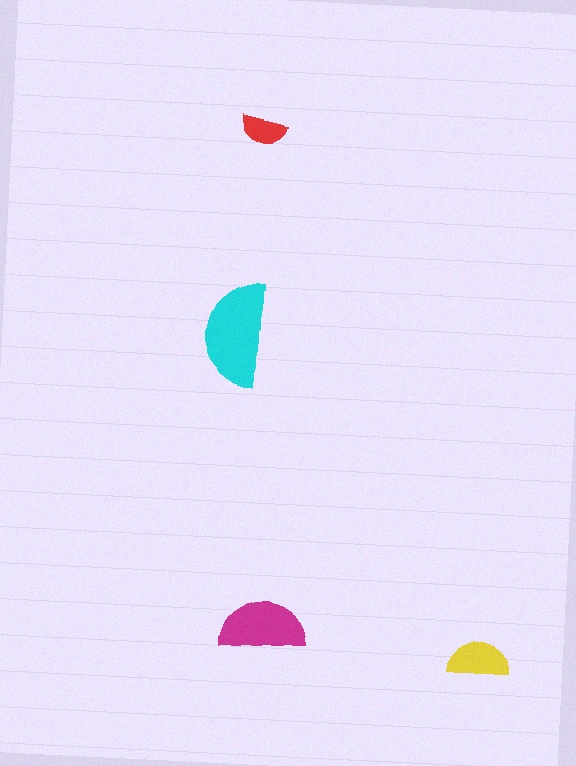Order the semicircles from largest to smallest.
the cyan one, the magenta one, the yellow one, the red one.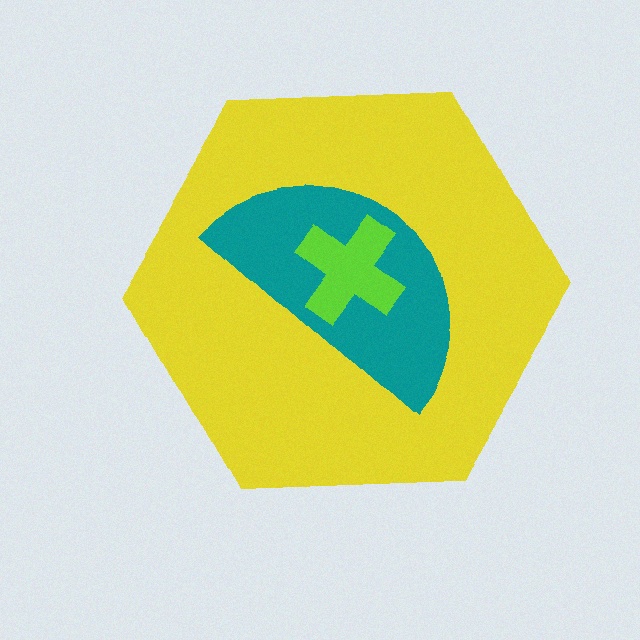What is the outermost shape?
The yellow hexagon.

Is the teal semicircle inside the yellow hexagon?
Yes.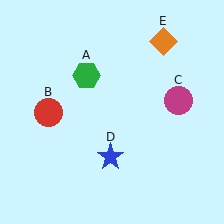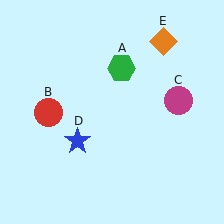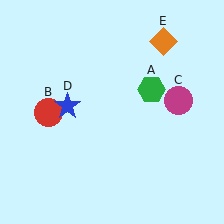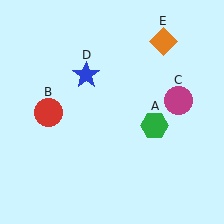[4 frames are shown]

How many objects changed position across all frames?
2 objects changed position: green hexagon (object A), blue star (object D).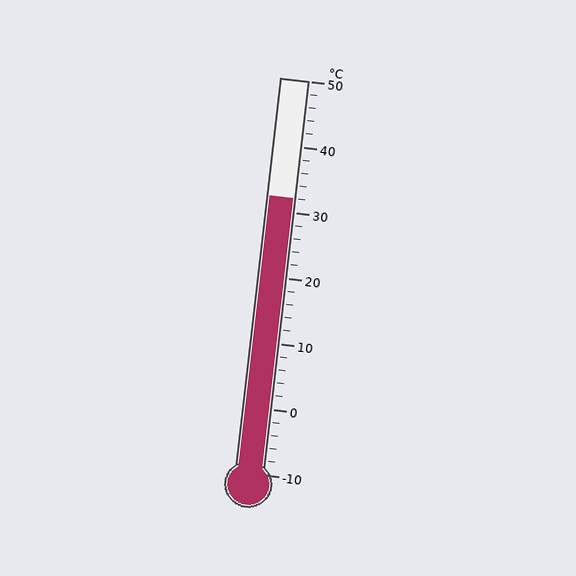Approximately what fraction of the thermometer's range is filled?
The thermometer is filled to approximately 70% of its range.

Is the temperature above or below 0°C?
The temperature is above 0°C.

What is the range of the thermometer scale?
The thermometer scale ranges from -10°C to 50°C.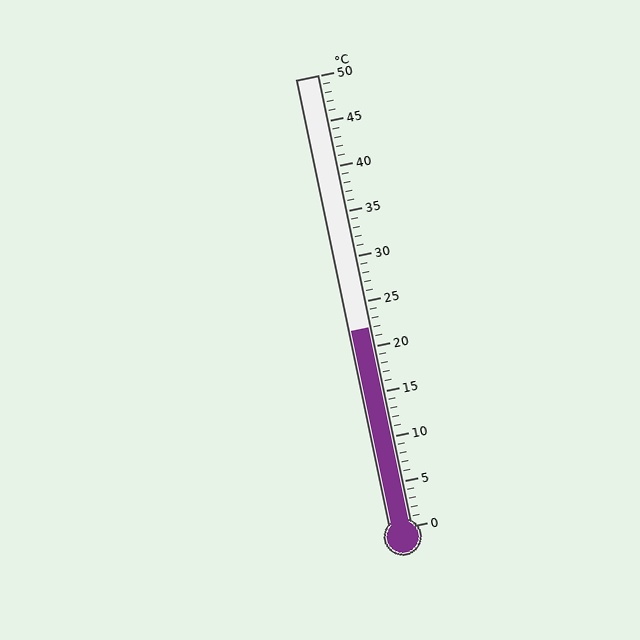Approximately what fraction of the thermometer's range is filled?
The thermometer is filled to approximately 45% of its range.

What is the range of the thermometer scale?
The thermometer scale ranges from 0°C to 50°C.